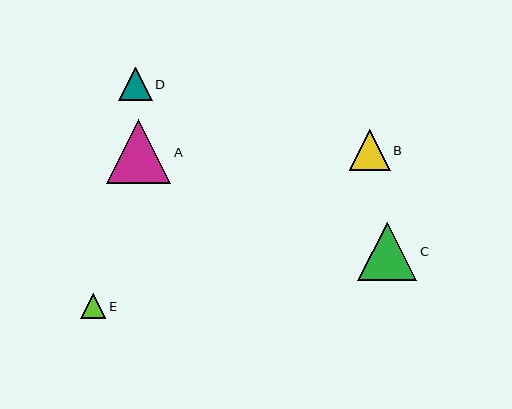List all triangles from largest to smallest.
From largest to smallest: A, C, B, D, E.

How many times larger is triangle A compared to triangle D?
Triangle A is approximately 1.9 times the size of triangle D.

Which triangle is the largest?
Triangle A is the largest with a size of approximately 64 pixels.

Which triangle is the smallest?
Triangle E is the smallest with a size of approximately 25 pixels.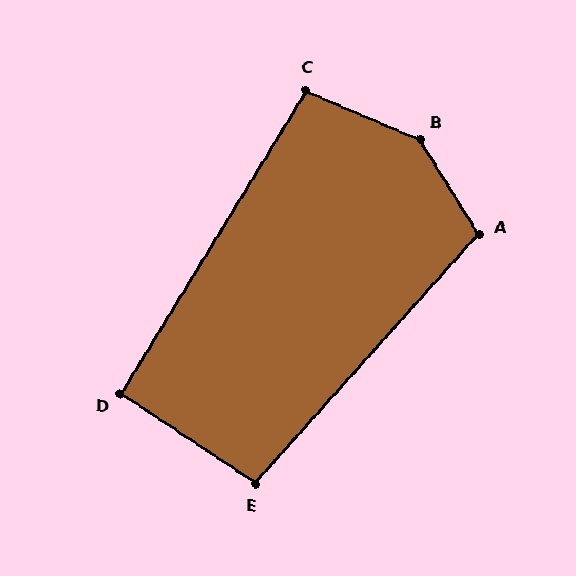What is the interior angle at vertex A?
Approximately 106 degrees (obtuse).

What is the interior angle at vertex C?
Approximately 98 degrees (obtuse).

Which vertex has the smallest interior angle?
D, at approximately 92 degrees.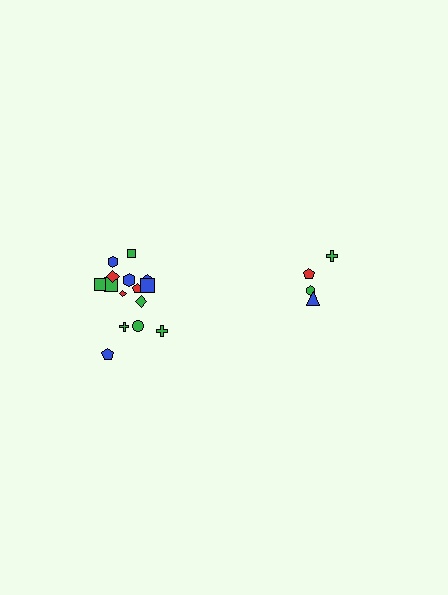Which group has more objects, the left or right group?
The left group.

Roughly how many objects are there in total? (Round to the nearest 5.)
Roughly 20 objects in total.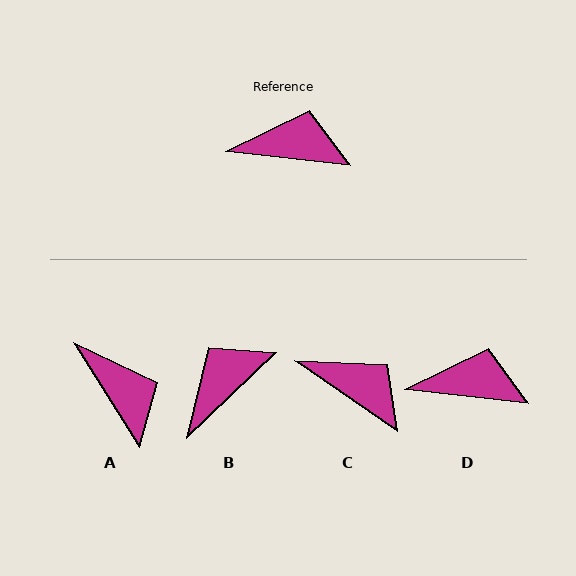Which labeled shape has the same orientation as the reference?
D.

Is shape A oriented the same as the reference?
No, it is off by about 51 degrees.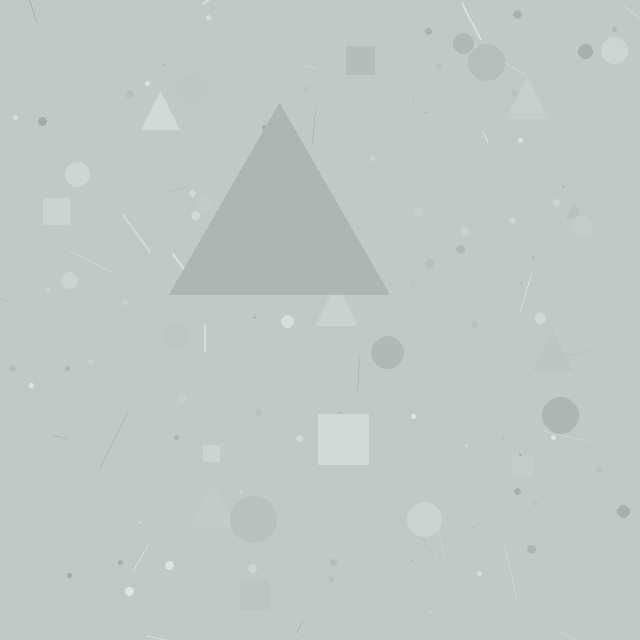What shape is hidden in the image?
A triangle is hidden in the image.